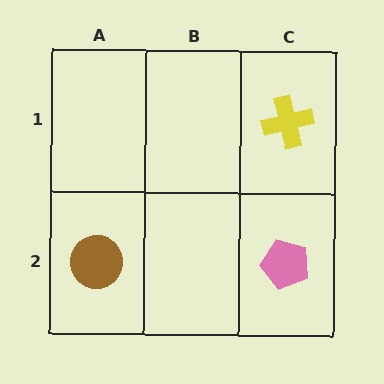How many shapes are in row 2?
2 shapes.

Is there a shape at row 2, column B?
No, that cell is empty.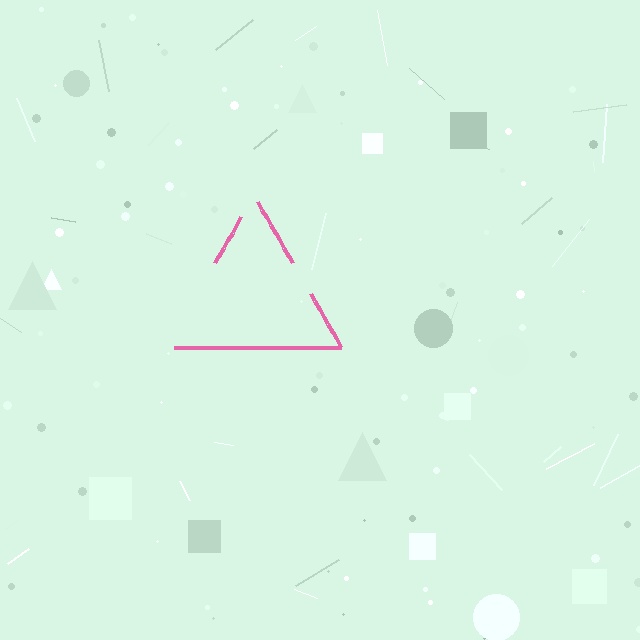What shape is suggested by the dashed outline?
The dashed outline suggests a triangle.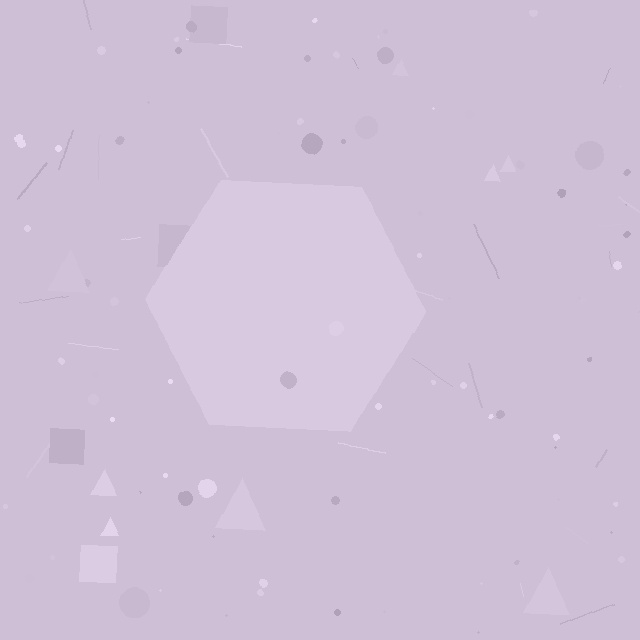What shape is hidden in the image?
A hexagon is hidden in the image.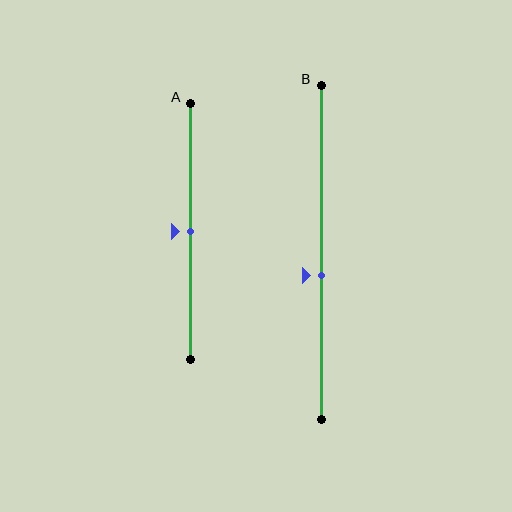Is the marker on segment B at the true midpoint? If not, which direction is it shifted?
No, the marker on segment B is shifted downward by about 7% of the segment length.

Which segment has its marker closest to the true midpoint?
Segment A has its marker closest to the true midpoint.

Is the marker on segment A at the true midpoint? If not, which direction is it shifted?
Yes, the marker on segment A is at the true midpoint.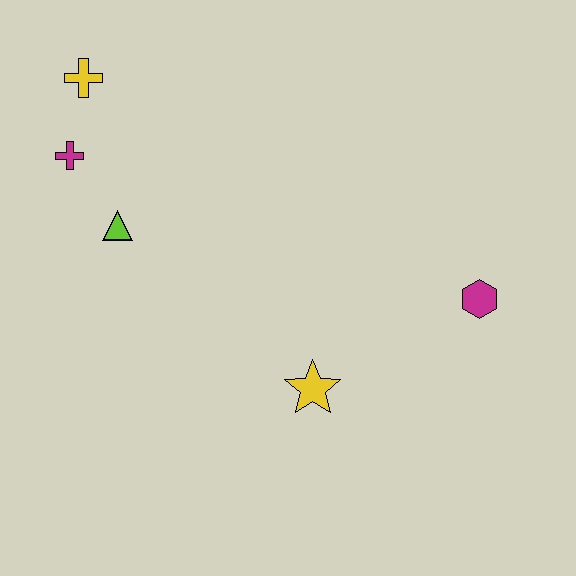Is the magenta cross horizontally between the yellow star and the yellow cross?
No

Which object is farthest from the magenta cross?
The magenta hexagon is farthest from the magenta cross.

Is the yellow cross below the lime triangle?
No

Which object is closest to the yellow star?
The magenta hexagon is closest to the yellow star.